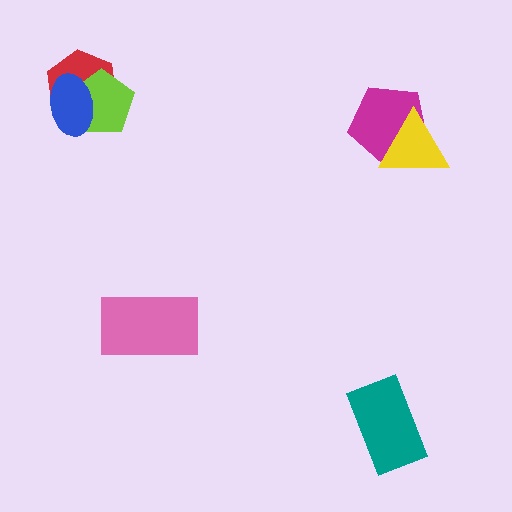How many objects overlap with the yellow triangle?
1 object overlaps with the yellow triangle.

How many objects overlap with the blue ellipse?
2 objects overlap with the blue ellipse.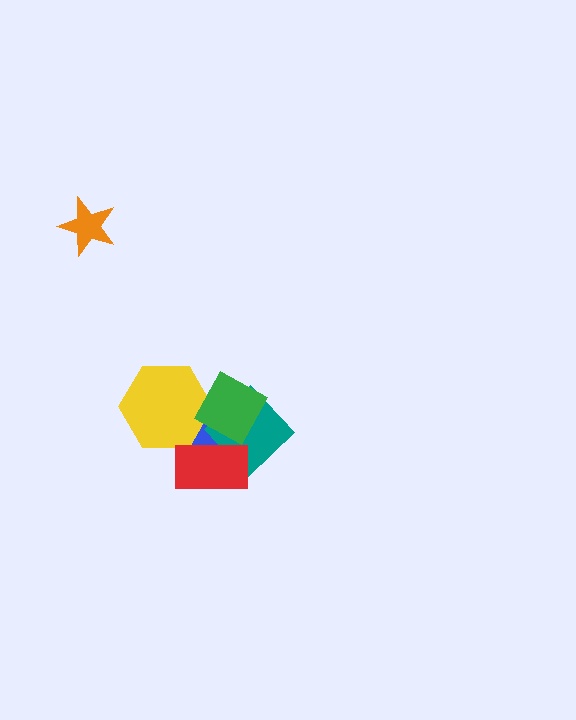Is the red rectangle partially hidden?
Yes, it is partially covered by another shape.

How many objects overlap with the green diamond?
4 objects overlap with the green diamond.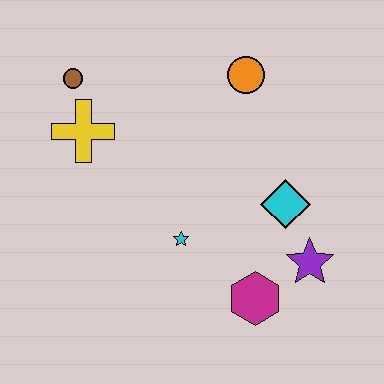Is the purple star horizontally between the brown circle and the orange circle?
No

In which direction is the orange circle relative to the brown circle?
The orange circle is to the right of the brown circle.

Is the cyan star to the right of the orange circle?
No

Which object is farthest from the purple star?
The brown circle is farthest from the purple star.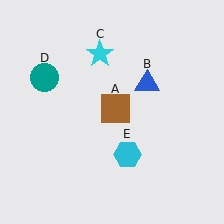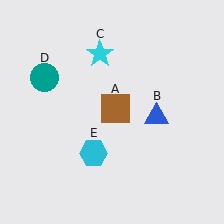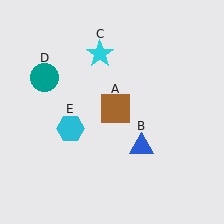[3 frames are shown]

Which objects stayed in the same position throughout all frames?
Brown square (object A) and cyan star (object C) and teal circle (object D) remained stationary.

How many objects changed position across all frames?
2 objects changed position: blue triangle (object B), cyan hexagon (object E).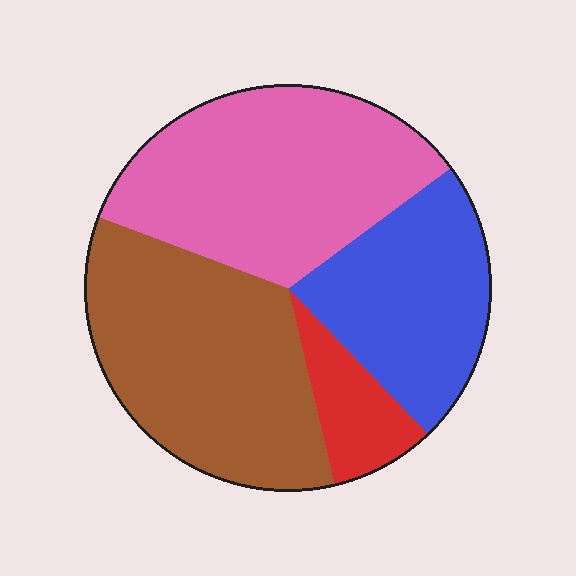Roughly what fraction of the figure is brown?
Brown takes up about one third (1/3) of the figure.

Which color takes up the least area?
Red, at roughly 10%.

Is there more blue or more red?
Blue.